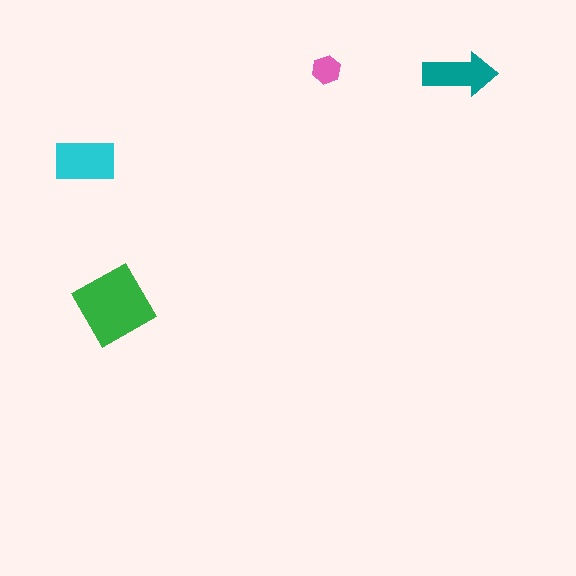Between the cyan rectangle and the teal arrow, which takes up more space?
The cyan rectangle.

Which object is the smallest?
The pink hexagon.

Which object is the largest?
The green diamond.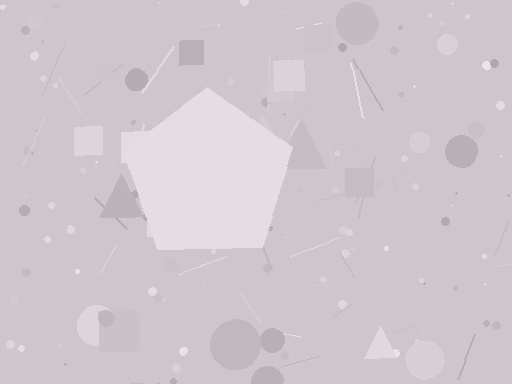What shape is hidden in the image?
A pentagon is hidden in the image.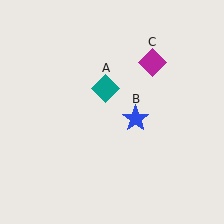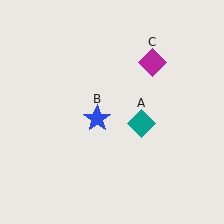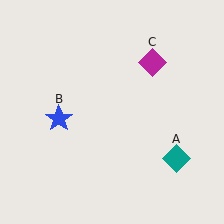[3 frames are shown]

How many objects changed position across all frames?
2 objects changed position: teal diamond (object A), blue star (object B).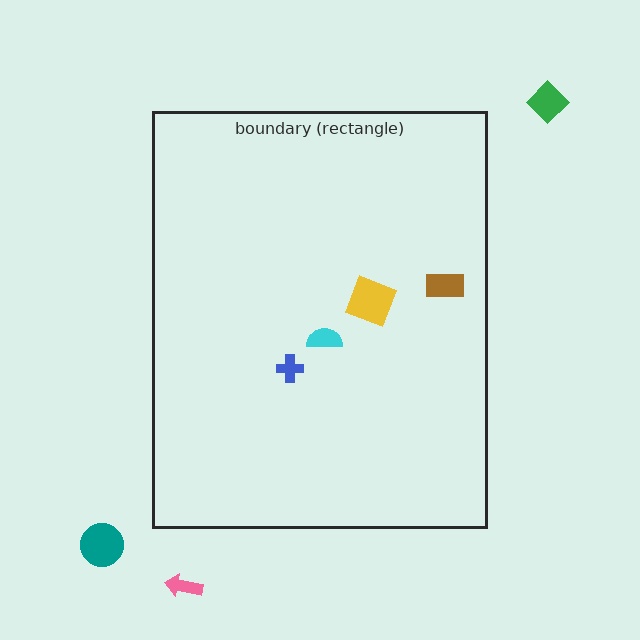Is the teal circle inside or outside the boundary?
Outside.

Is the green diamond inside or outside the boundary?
Outside.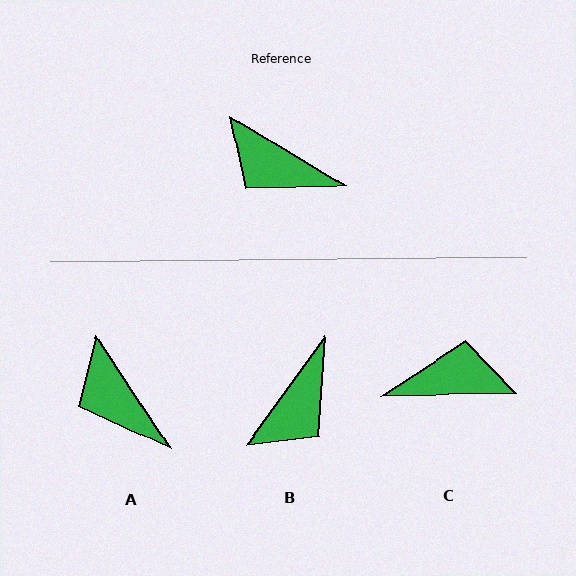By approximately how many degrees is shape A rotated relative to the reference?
Approximately 26 degrees clockwise.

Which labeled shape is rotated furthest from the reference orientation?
C, about 148 degrees away.